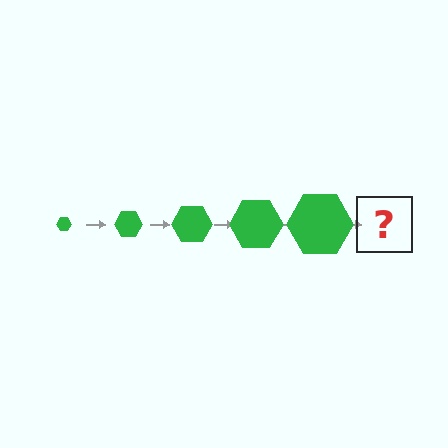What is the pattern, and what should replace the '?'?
The pattern is that the hexagon gets progressively larger each step. The '?' should be a green hexagon, larger than the previous one.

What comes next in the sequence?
The next element should be a green hexagon, larger than the previous one.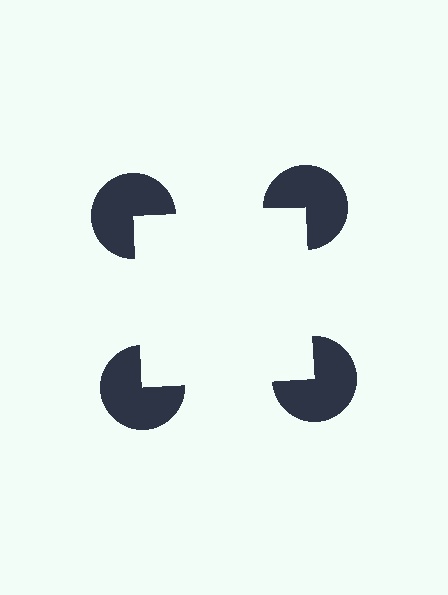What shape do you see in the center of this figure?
An illusory square — its edges are inferred from the aligned wedge cuts in the pac-man discs, not physically drawn.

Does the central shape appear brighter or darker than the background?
It typically appears slightly brighter than the background, even though no actual brightness change is drawn.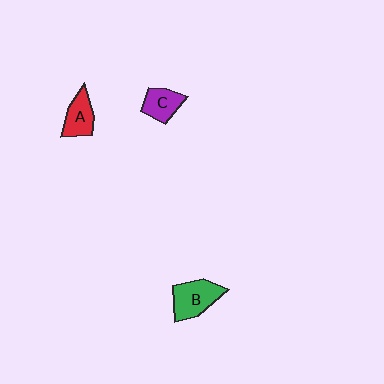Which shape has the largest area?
Shape B (green).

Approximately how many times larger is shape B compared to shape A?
Approximately 1.4 times.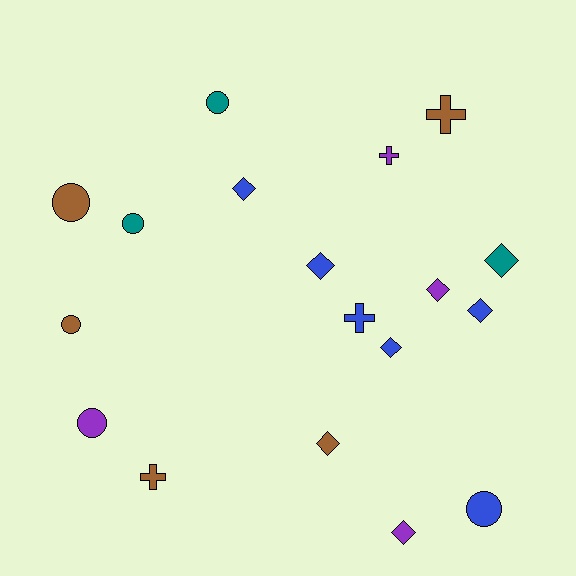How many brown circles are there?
There are 2 brown circles.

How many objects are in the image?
There are 18 objects.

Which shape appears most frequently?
Diamond, with 8 objects.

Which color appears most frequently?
Blue, with 6 objects.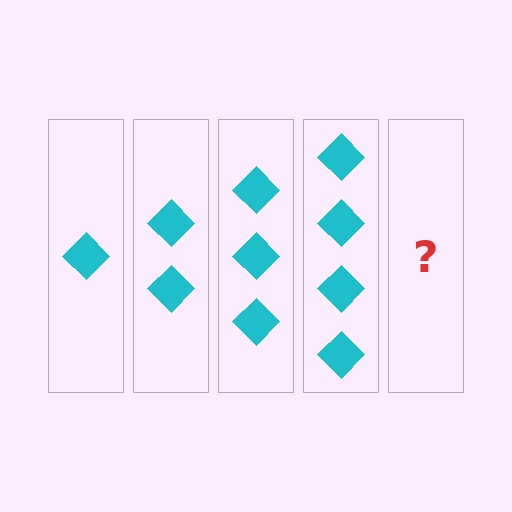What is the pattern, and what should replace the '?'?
The pattern is that each step adds one more diamond. The '?' should be 5 diamonds.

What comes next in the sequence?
The next element should be 5 diamonds.